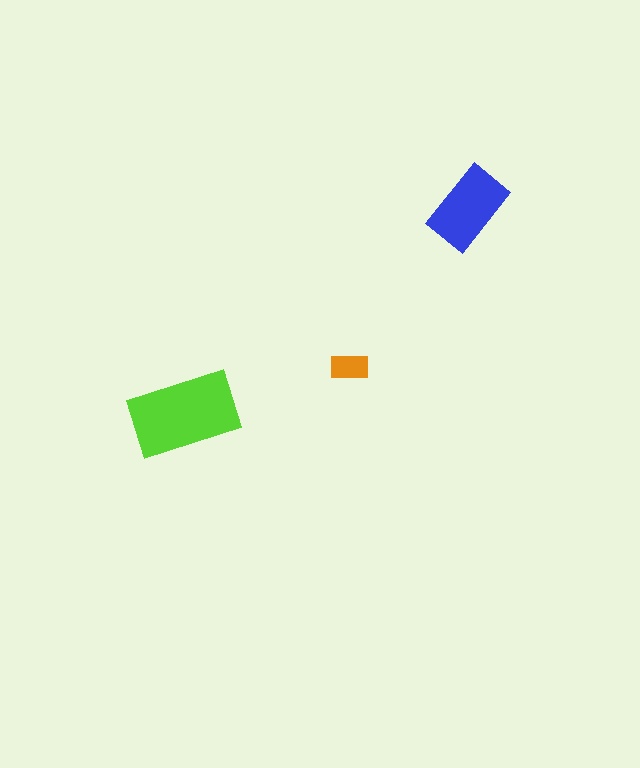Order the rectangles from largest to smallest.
the lime one, the blue one, the orange one.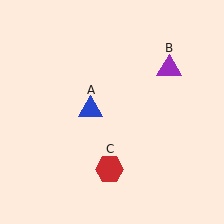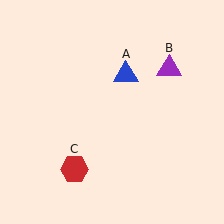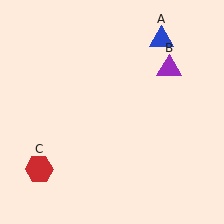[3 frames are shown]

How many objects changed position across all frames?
2 objects changed position: blue triangle (object A), red hexagon (object C).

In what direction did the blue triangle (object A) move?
The blue triangle (object A) moved up and to the right.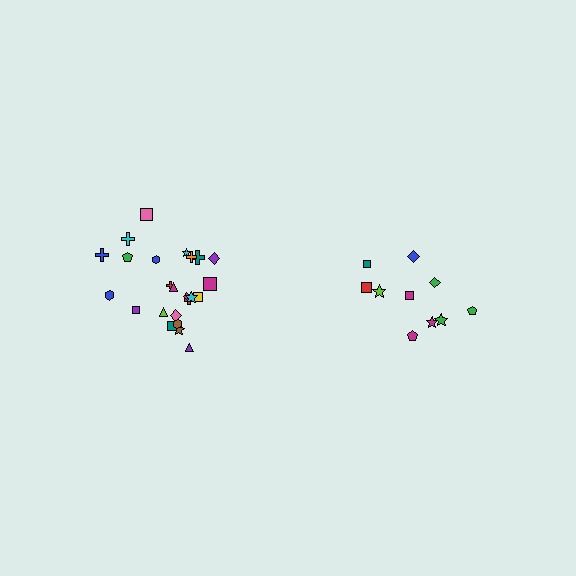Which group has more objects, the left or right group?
The left group.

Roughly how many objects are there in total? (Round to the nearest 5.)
Roughly 35 objects in total.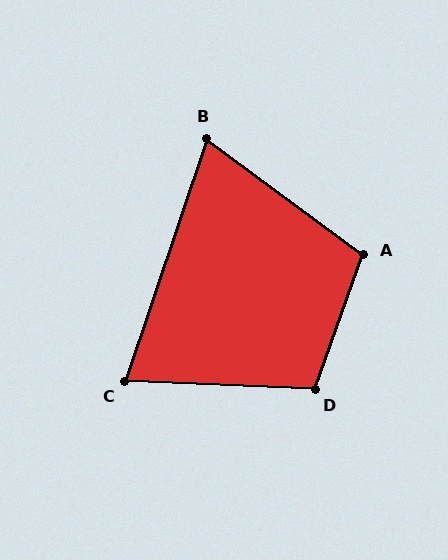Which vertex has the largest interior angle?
D, at approximately 108 degrees.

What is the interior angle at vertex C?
Approximately 74 degrees (acute).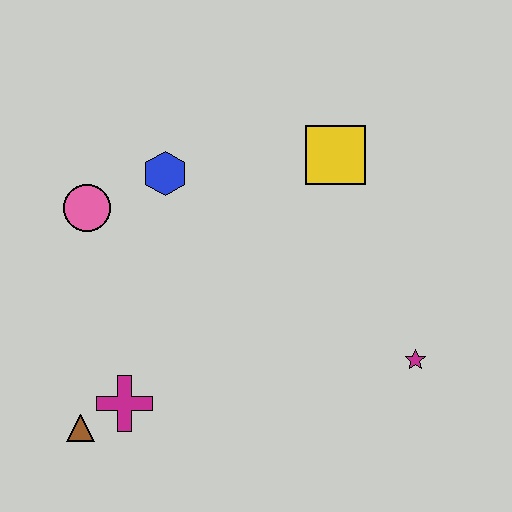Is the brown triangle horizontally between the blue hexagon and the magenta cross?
No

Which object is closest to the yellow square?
The blue hexagon is closest to the yellow square.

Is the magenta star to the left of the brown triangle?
No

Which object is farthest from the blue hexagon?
The magenta star is farthest from the blue hexagon.